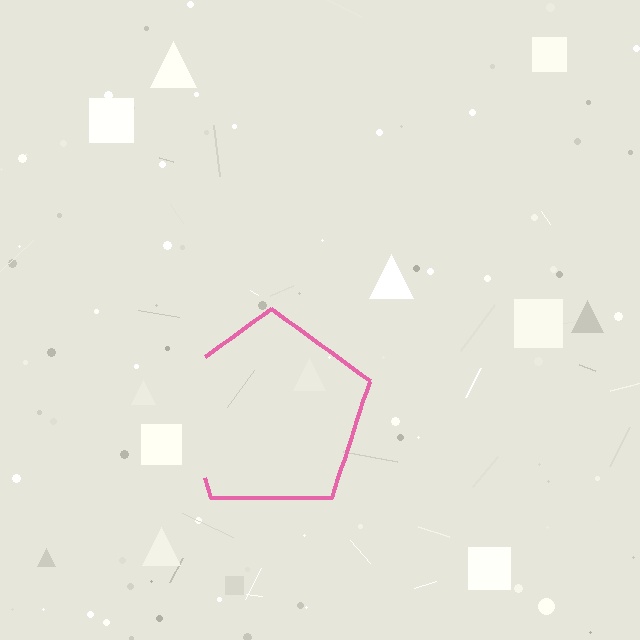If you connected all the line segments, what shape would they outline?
They would outline a pentagon.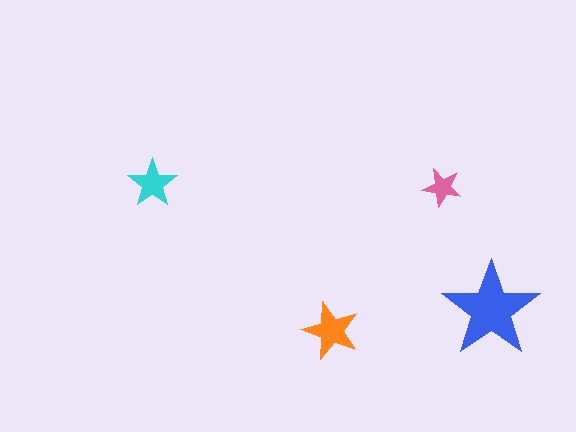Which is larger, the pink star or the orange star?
The orange one.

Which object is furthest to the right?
The blue star is rightmost.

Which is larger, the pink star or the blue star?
The blue one.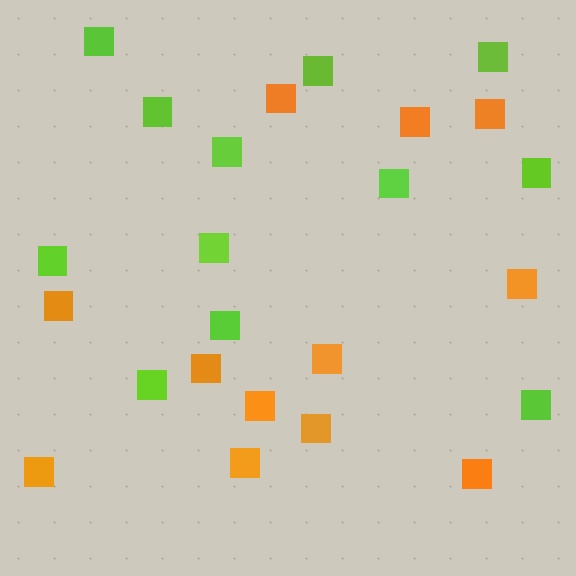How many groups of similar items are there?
There are 2 groups: one group of orange squares (12) and one group of lime squares (12).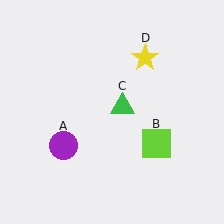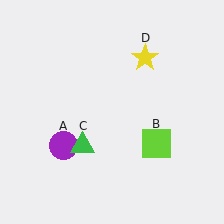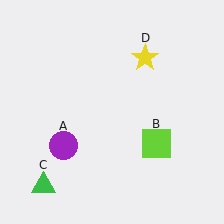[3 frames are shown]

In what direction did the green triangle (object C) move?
The green triangle (object C) moved down and to the left.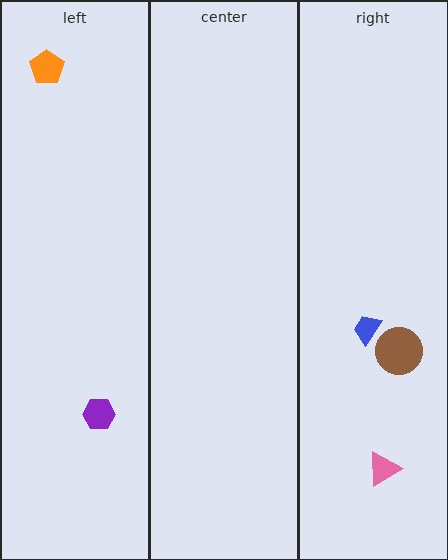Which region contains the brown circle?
The right region.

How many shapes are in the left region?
2.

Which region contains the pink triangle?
The right region.